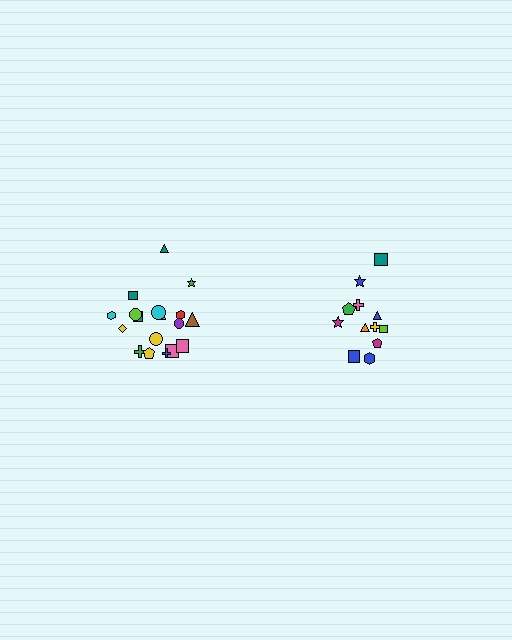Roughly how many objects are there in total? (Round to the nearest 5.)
Roughly 30 objects in total.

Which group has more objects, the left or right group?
The left group.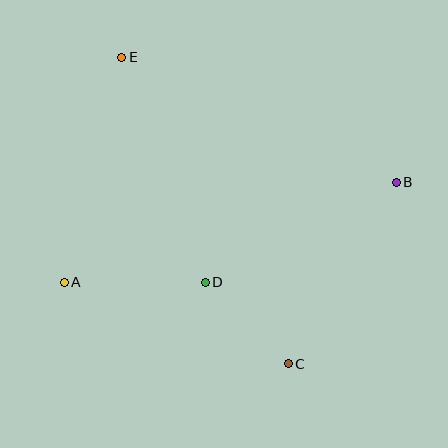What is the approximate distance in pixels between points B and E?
The distance between B and E is approximately 302 pixels.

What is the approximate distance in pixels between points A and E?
The distance between A and E is approximately 232 pixels.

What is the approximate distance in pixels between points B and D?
The distance between B and D is approximately 215 pixels.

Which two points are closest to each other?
Points C and D are closest to each other.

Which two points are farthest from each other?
Points C and E are farthest from each other.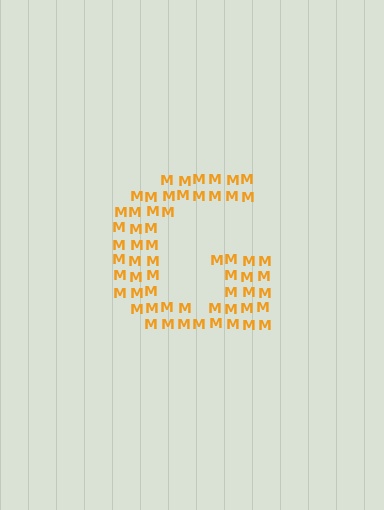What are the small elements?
The small elements are letter M's.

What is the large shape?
The large shape is the letter G.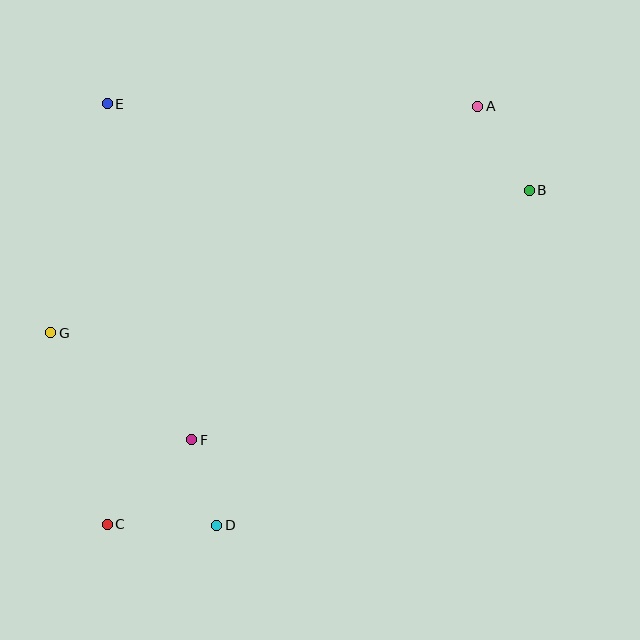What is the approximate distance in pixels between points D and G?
The distance between D and G is approximately 254 pixels.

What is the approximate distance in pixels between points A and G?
The distance between A and G is approximately 483 pixels.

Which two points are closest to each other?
Points D and F are closest to each other.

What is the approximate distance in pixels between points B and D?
The distance between B and D is approximately 458 pixels.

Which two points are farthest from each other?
Points A and C are farthest from each other.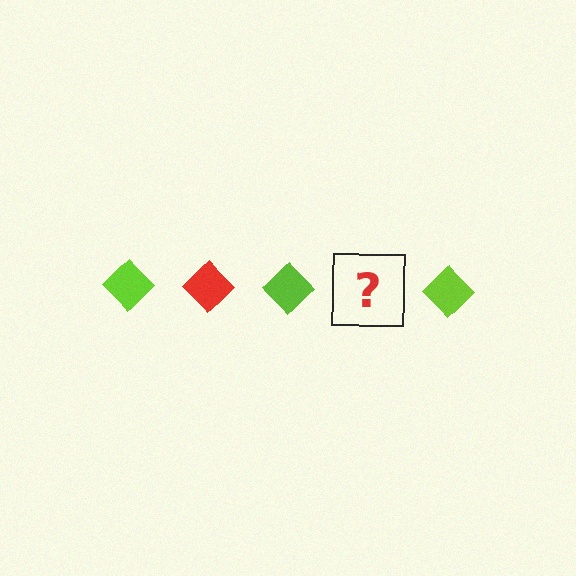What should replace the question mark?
The question mark should be replaced with a red diamond.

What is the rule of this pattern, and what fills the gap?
The rule is that the pattern cycles through lime, red diamonds. The gap should be filled with a red diamond.